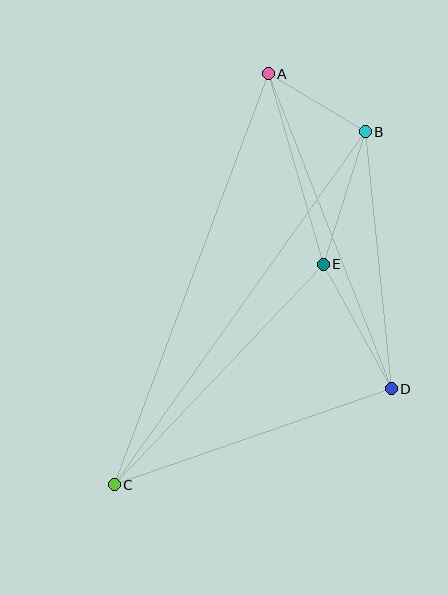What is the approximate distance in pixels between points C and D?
The distance between C and D is approximately 293 pixels.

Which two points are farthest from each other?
Points A and C are farthest from each other.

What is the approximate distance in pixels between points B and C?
The distance between B and C is approximately 433 pixels.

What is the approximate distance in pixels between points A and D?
The distance between A and D is approximately 338 pixels.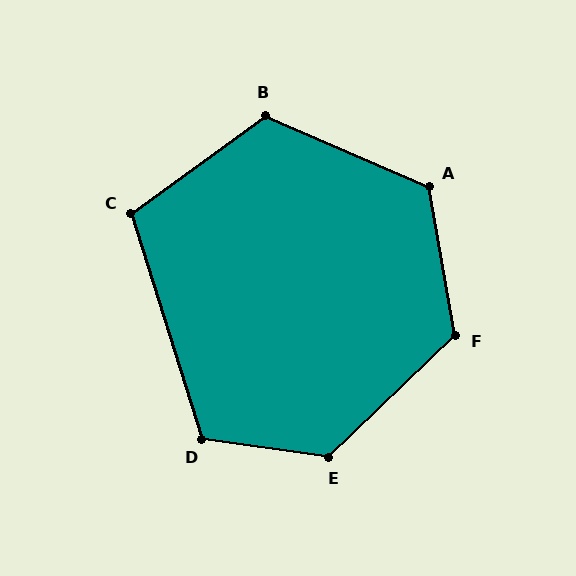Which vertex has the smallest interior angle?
C, at approximately 109 degrees.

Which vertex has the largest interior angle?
E, at approximately 128 degrees.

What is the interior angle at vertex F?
Approximately 124 degrees (obtuse).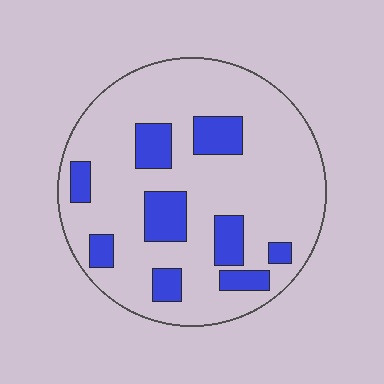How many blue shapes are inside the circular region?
9.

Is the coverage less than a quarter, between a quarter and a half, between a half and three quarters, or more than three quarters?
Less than a quarter.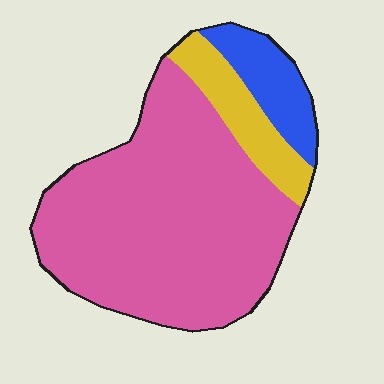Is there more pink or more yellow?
Pink.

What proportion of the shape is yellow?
Yellow takes up about one eighth (1/8) of the shape.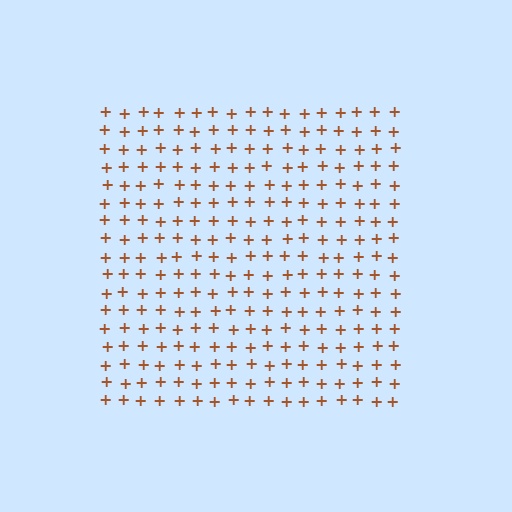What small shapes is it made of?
It is made of small plus signs.